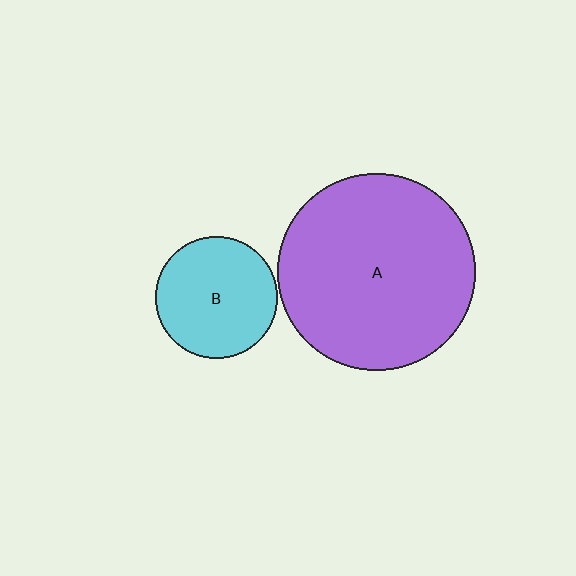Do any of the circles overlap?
No, none of the circles overlap.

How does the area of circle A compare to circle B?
Approximately 2.6 times.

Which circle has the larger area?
Circle A (purple).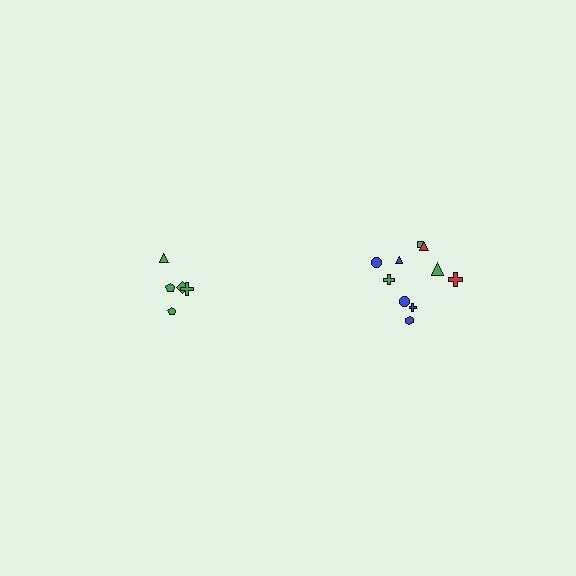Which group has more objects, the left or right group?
The right group.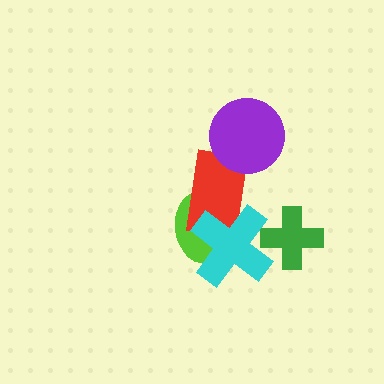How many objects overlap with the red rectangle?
3 objects overlap with the red rectangle.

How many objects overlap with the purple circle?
1 object overlaps with the purple circle.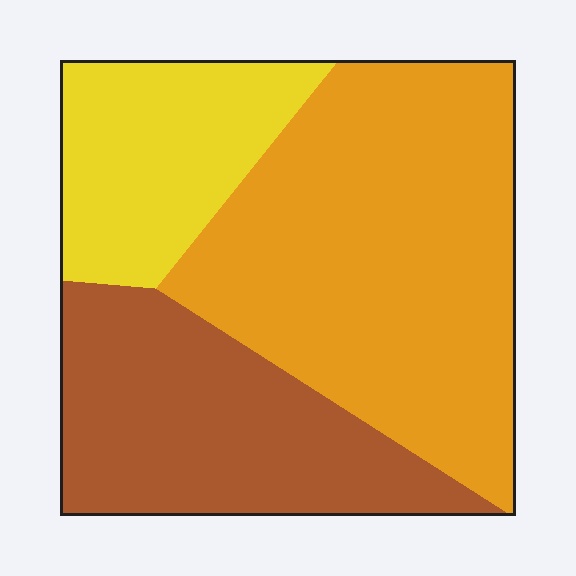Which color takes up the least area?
Yellow, at roughly 20%.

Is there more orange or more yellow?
Orange.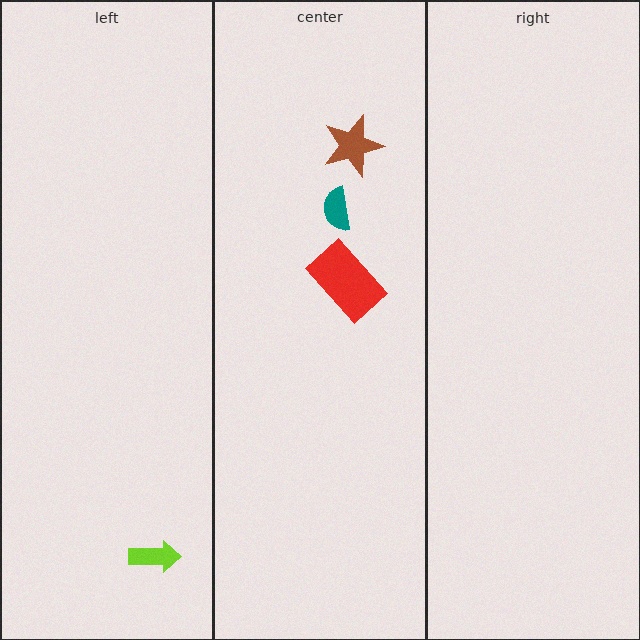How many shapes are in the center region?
3.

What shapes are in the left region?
The lime arrow.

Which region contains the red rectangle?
The center region.